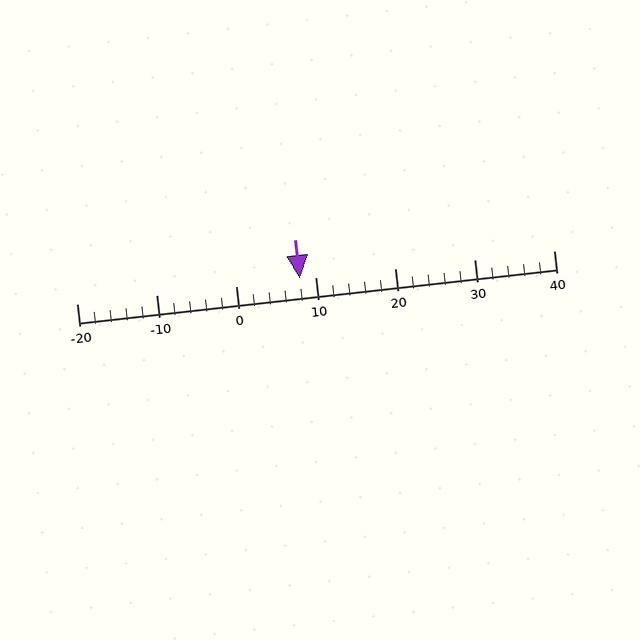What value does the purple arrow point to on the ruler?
The purple arrow points to approximately 8.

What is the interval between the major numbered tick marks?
The major tick marks are spaced 10 units apart.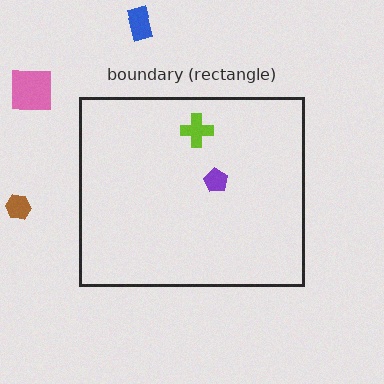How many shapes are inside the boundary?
2 inside, 3 outside.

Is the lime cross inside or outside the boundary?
Inside.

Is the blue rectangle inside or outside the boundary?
Outside.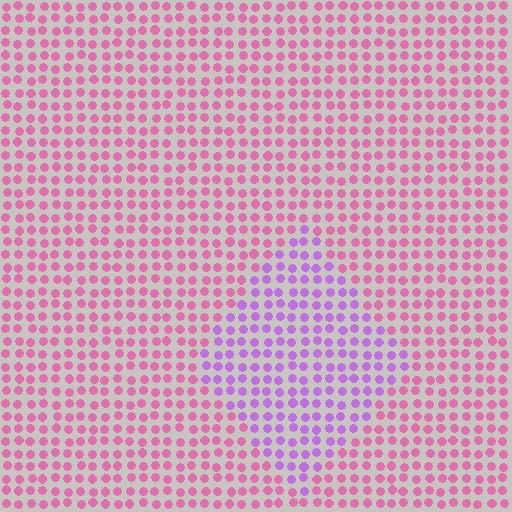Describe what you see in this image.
The image is filled with small pink elements in a uniform arrangement. A diamond-shaped region is visible where the elements are tinted to a slightly different hue, forming a subtle color boundary.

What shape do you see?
I see a diamond.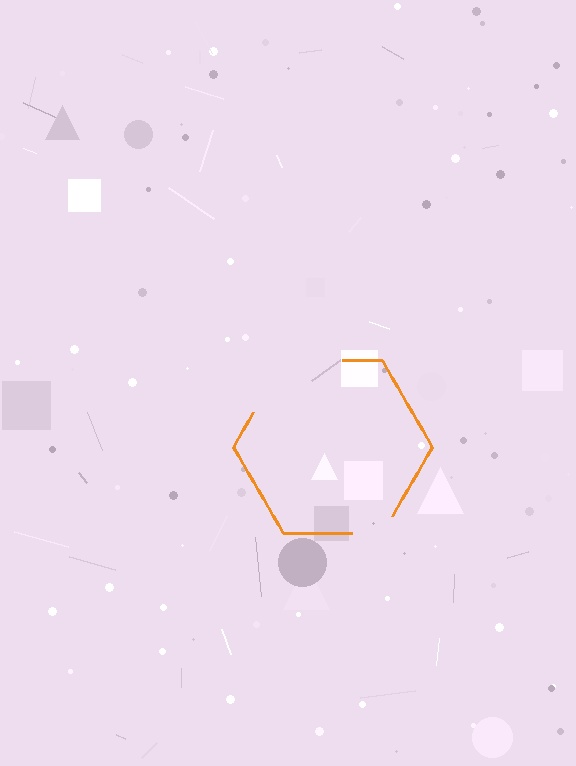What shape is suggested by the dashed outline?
The dashed outline suggests a hexagon.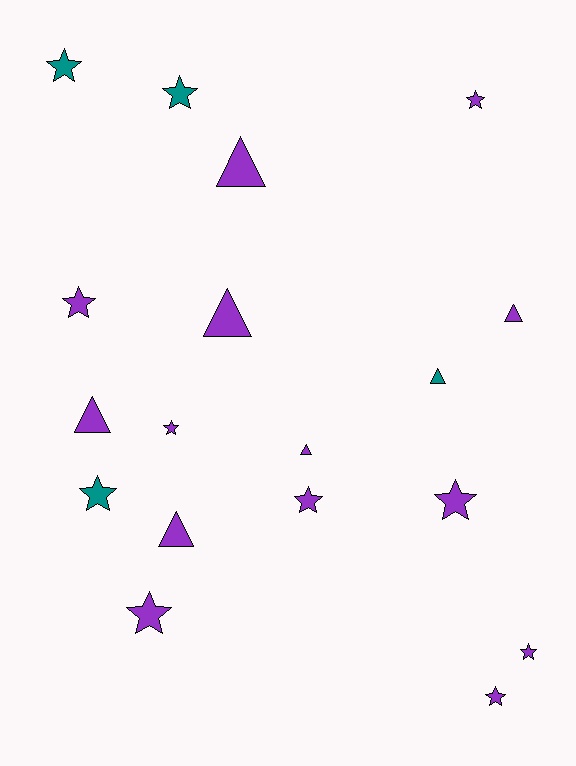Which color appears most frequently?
Purple, with 14 objects.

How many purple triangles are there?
There are 6 purple triangles.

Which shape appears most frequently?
Star, with 11 objects.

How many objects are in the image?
There are 18 objects.